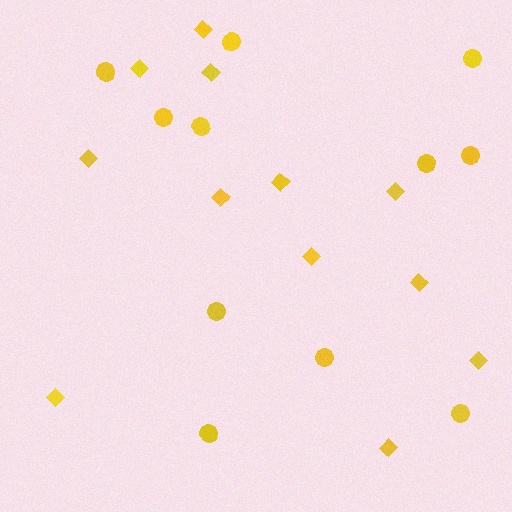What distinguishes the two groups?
There are 2 groups: one group of circles (11) and one group of diamonds (12).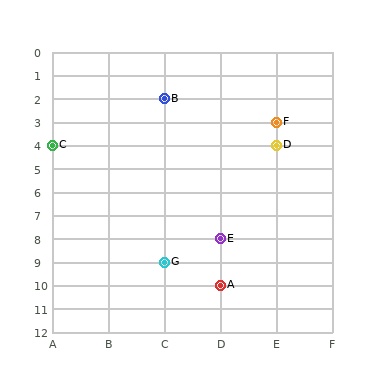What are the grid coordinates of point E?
Point E is at grid coordinates (D, 8).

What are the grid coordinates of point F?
Point F is at grid coordinates (E, 3).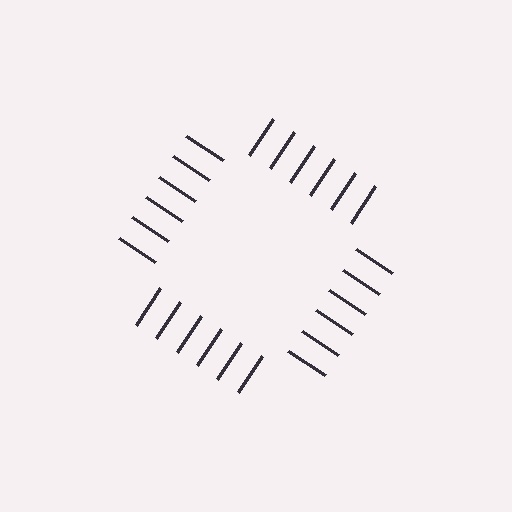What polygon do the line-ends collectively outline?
An illusory square — the line segments terminate on its edges but no continuous stroke is drawn.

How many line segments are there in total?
24 — 6 along each of the 4 edges.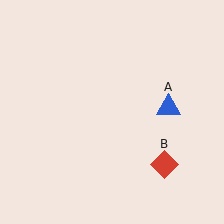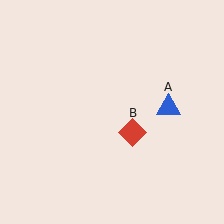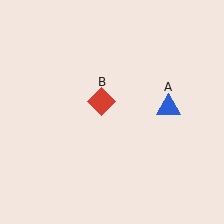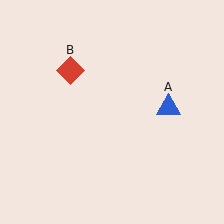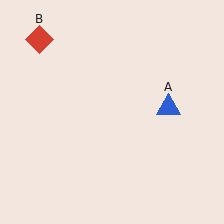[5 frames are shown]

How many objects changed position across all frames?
1 object changed position: red diamond (object B).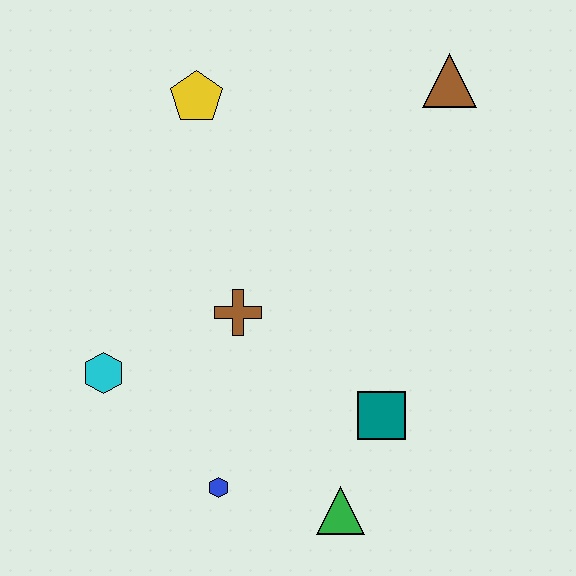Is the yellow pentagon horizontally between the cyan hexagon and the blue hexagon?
Yes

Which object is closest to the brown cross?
The cyan hexagon is closest to the brown cross.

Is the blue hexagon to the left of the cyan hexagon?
No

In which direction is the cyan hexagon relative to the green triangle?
The cyan hexagon is to the left of the green triangle.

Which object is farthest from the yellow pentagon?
The green triangle is farthest from the yellow pentagon.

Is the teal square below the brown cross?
Yes